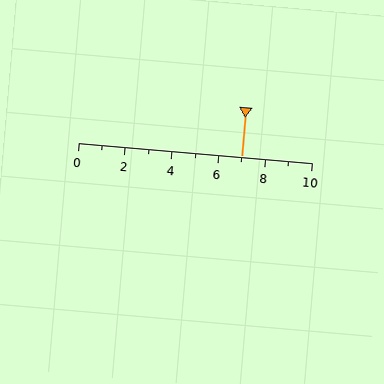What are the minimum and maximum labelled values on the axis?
The axis runs from 0 to 10.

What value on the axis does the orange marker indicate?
The marker indicates approximately 7.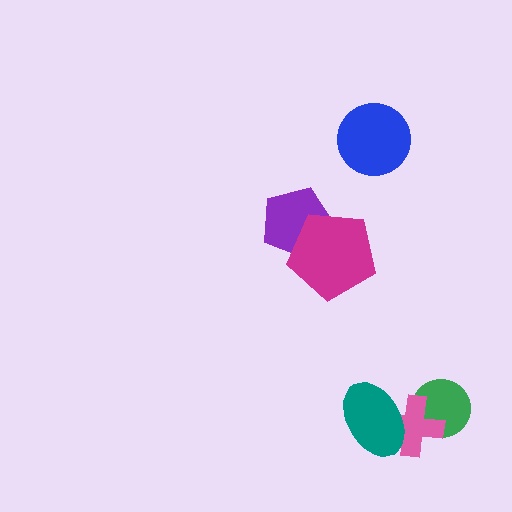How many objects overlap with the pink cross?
2 objects overlap with the pink cross.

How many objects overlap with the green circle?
1 object overlaps with the green circle.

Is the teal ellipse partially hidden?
No, no other shape covers it.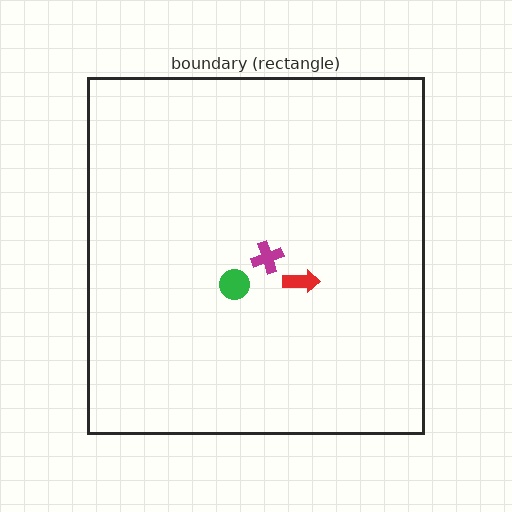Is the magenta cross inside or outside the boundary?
Inside.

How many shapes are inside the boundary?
3 inside, 0 outside.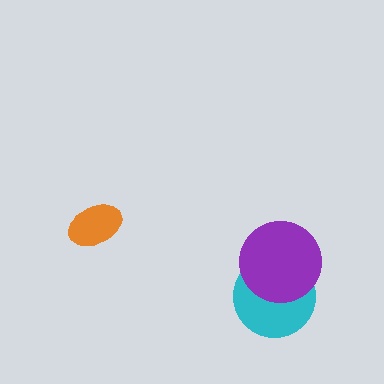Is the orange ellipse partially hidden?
No, no other shape covers it.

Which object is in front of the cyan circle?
The purple circle is in front of the cyan circle.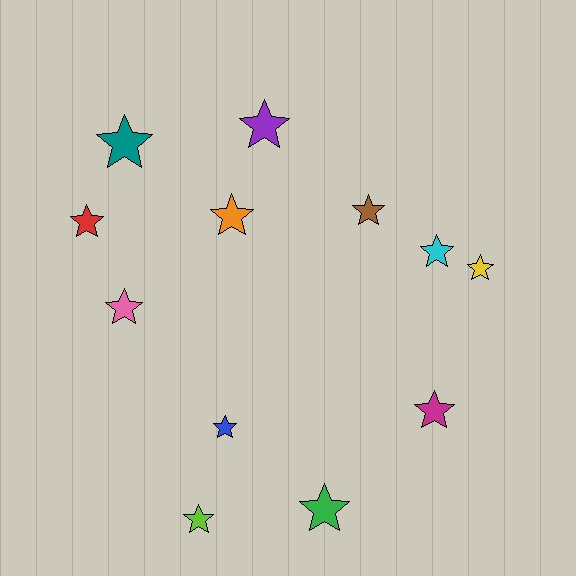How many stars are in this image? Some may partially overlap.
There are 12 stars.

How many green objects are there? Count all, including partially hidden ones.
There is 1 green object.